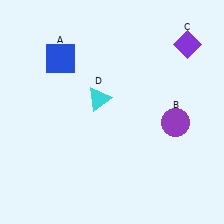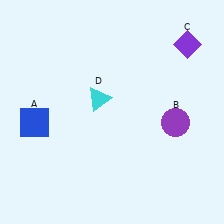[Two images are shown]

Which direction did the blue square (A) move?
The blue square (A) moved down.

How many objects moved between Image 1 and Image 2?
1 object moved between the two images.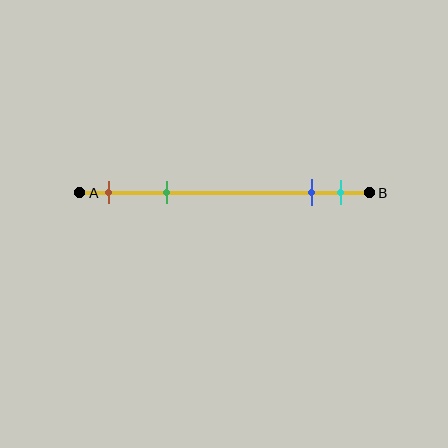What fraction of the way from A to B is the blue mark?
The blue mark is approximately 80% (0.8) of the way from A to B.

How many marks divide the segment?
There are 4 marks dividing the segment.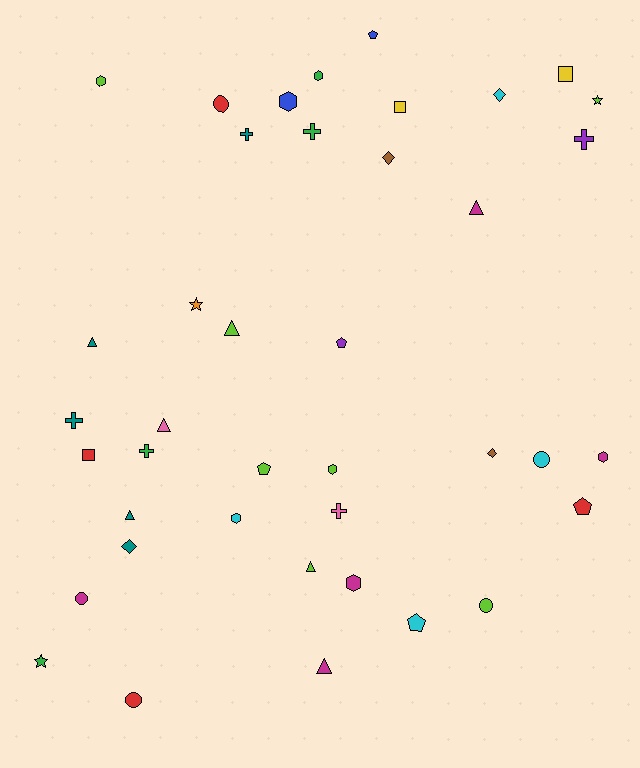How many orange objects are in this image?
There is 1 orange object.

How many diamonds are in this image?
There are 4 diamonds.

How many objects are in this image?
There are 40 objects.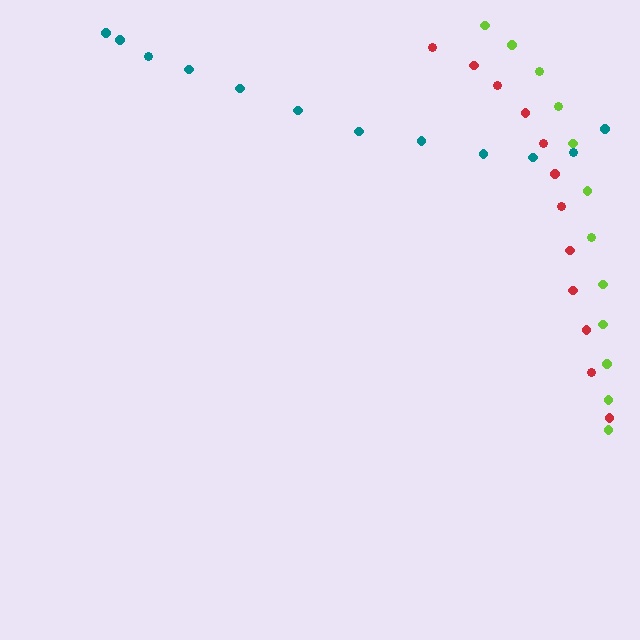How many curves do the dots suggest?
There are 3 distinct paths.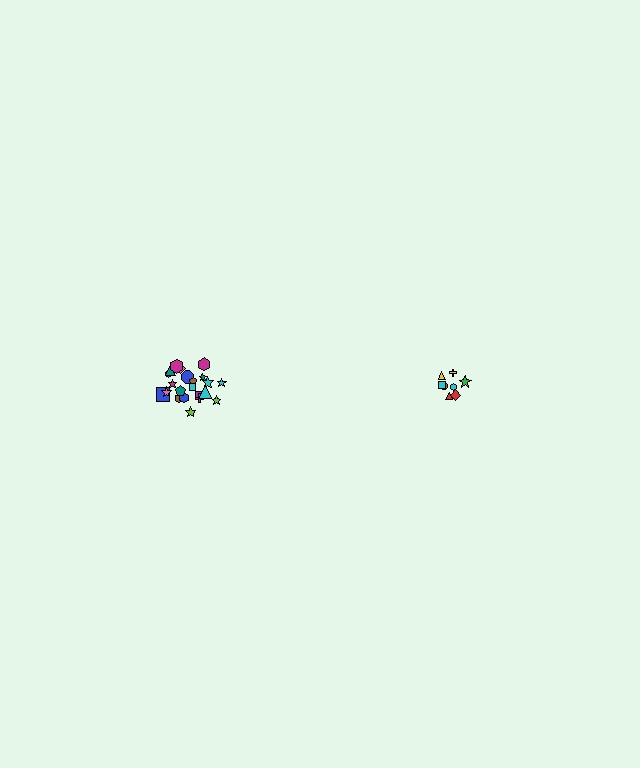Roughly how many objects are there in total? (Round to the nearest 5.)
Roughly 30 objects in total.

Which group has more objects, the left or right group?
The left group.